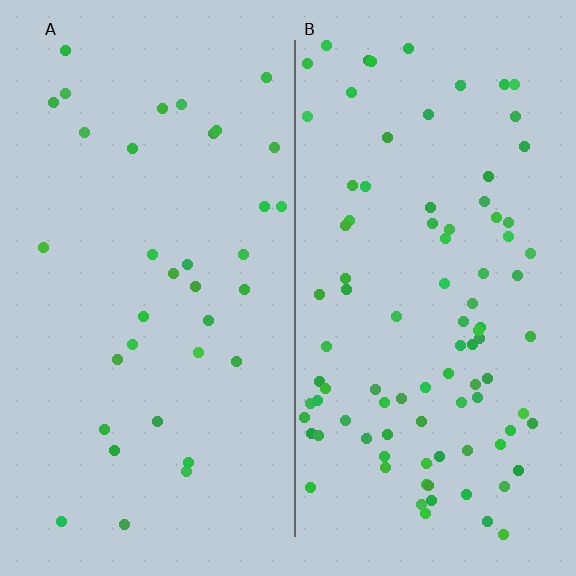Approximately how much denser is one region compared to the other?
Approximately 2.7× — region B over region A.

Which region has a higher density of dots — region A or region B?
B (the right).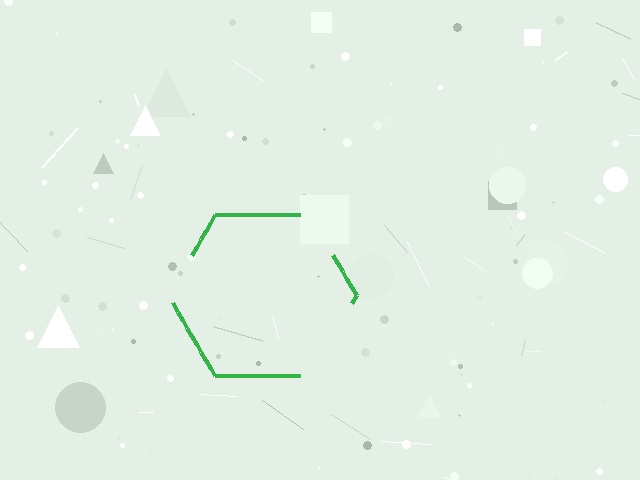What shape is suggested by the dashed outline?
The dashed outline suggests a hexagon.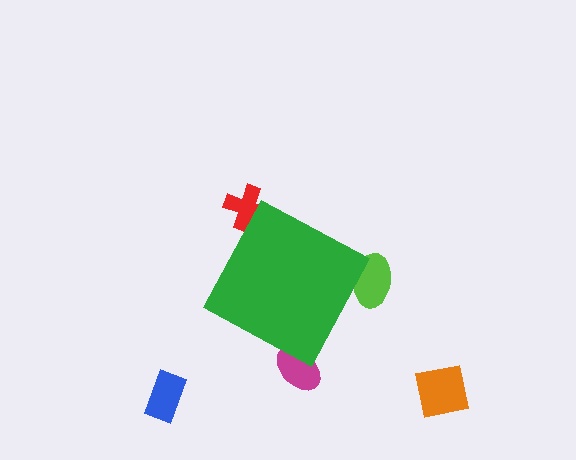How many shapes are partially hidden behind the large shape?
3 shapes are partially hidden.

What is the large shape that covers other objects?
A green diamond.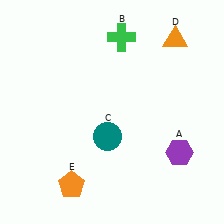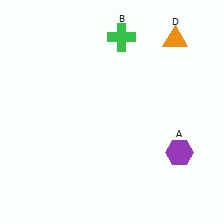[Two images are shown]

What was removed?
The orange pentagon (E), the teal circle (C) were removed in Image 2.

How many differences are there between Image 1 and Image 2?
There are 2 differences between the two images.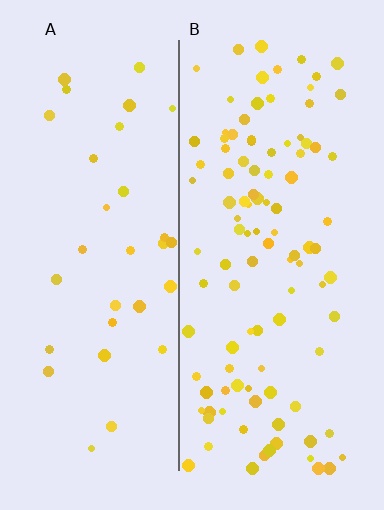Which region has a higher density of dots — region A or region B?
B (the right).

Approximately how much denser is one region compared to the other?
Approximately 3.1× — region B over region A.